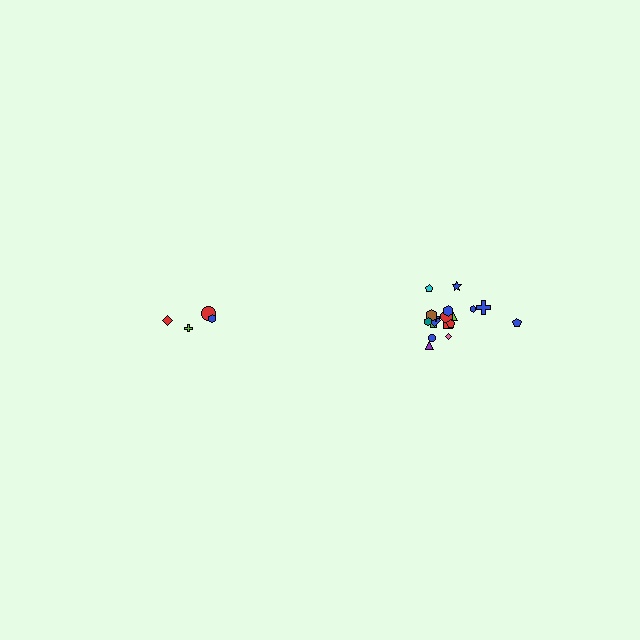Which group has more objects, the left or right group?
The right group.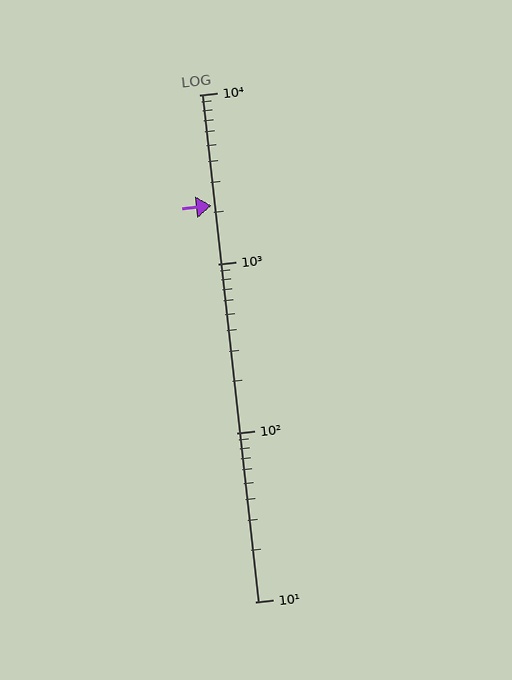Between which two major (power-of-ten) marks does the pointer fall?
The pointer is between 1000 and 10000.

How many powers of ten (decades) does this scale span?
The scale spans 3 decades, from 10 to 10000.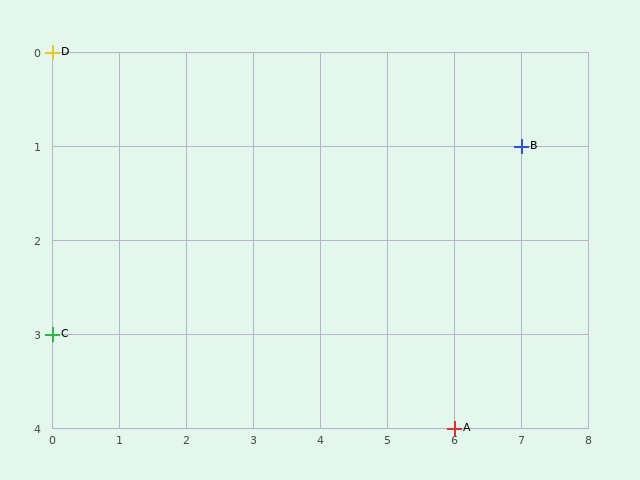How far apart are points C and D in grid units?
Points C and D are 3 rows apart.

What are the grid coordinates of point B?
Point B is at grid coordinates (7, 1).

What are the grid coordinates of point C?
Point C is at grid coordinates (0, 3).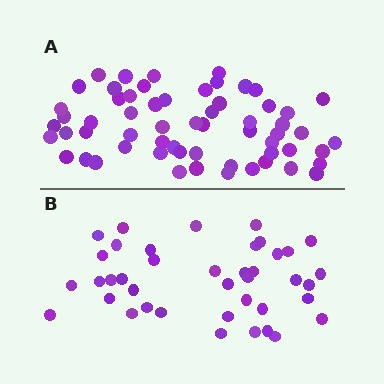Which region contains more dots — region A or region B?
Region A (the top region) has more dots.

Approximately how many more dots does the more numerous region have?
Region A has approximately 20 more dots than region B.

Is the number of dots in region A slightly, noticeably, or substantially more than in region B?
Region A has substantially more. The ratio is roughly 1.5 to 1.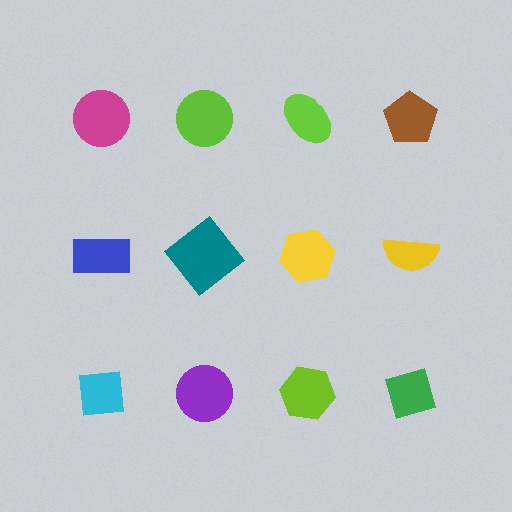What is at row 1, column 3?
A lime ellipse.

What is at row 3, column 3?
A lime hexagon.